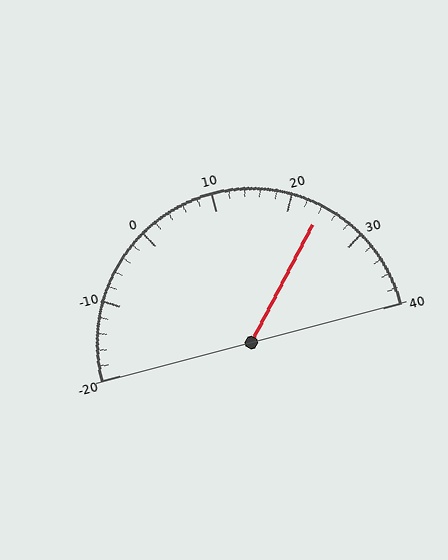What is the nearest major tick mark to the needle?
The nearest major tick mark is 20.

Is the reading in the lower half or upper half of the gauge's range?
The reading is in the upper half of the range (-20 to 40).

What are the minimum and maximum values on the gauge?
The gauge ranges from -20 to 40.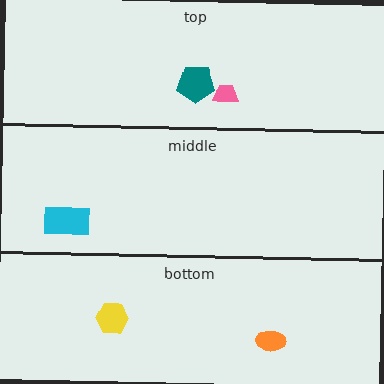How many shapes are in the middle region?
1.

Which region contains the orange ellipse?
The bottom region.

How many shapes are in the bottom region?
2.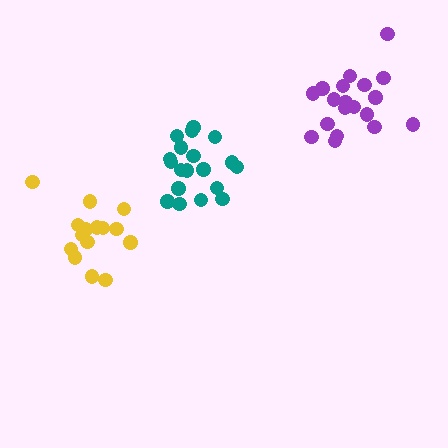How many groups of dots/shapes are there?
There are 3 groups.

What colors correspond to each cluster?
The clusters are colored: teal, yellow, purple.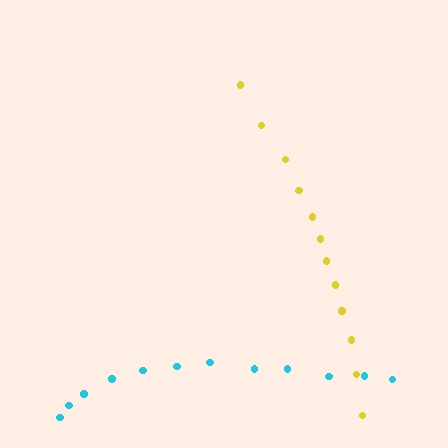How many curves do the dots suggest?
There are 2 distinct paths.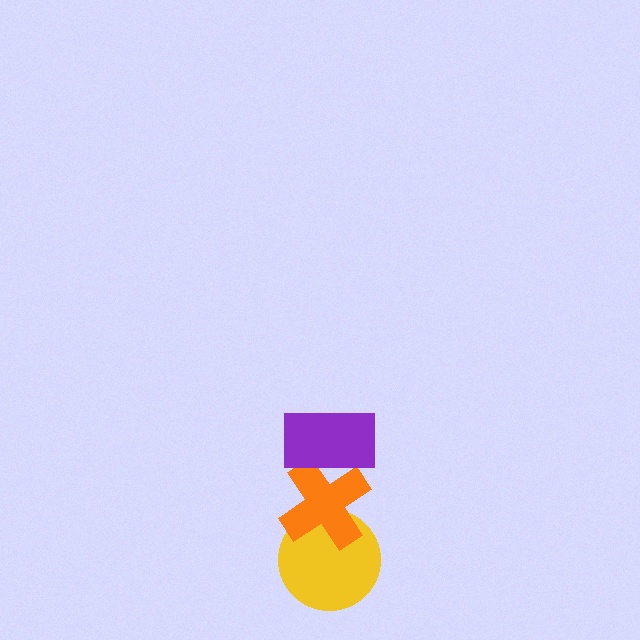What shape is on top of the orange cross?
The purple rectangle is on top of the orange cross.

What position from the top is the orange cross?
The orange cross is 2nd from the top.